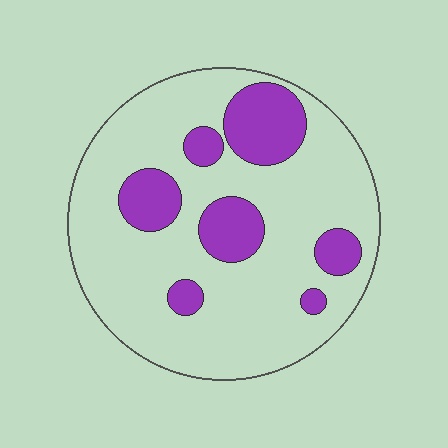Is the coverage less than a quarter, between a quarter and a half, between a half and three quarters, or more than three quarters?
Less than a quarter.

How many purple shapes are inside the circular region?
7.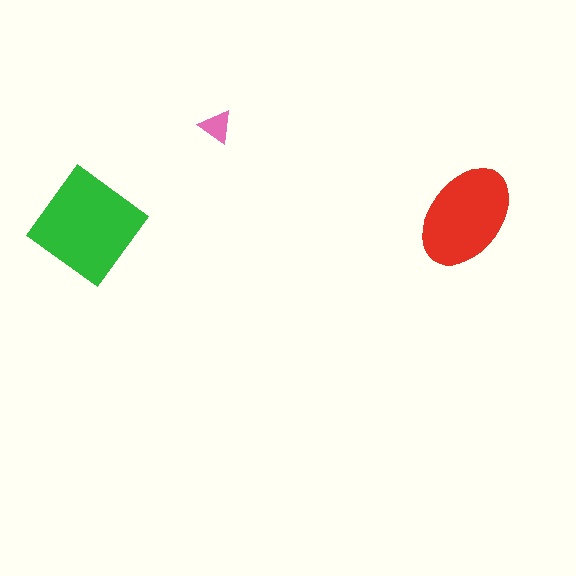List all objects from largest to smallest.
The green diamond, the red ellipse, the pink triangle.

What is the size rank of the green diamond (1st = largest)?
1st.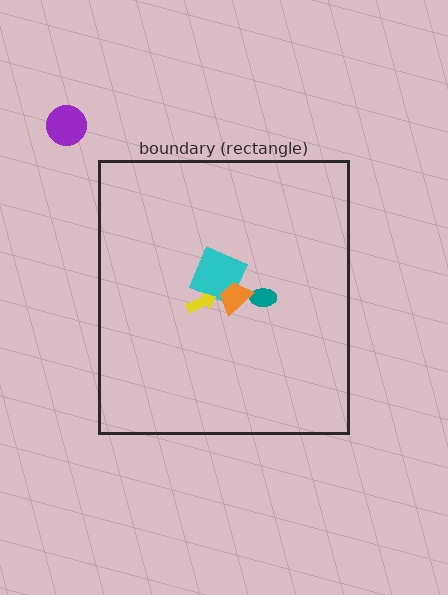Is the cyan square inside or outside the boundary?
Inside.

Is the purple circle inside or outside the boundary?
Outside.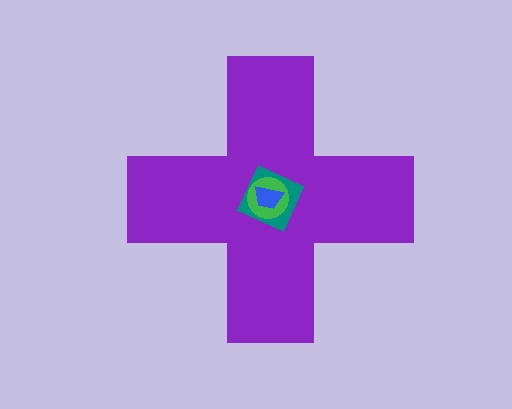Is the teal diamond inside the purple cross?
Yes.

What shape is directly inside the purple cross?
The teal diamond.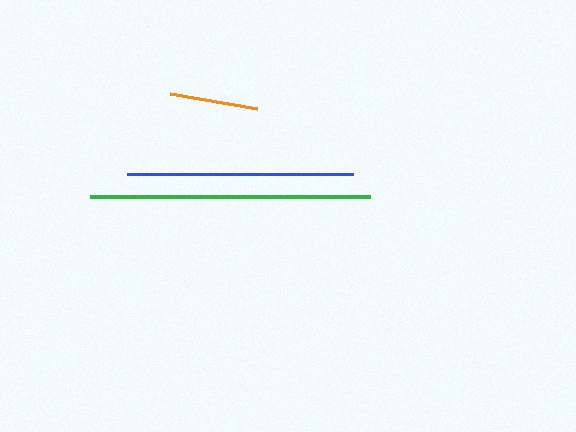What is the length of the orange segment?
The orange segment is approximately 88 pixels long.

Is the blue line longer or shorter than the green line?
The green line is longer than the blue line.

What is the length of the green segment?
The green segment is approximately 280 pixels long.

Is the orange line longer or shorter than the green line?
The green line is longer than the orange line.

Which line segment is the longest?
The green line is the longest at approximately 280 pixels.